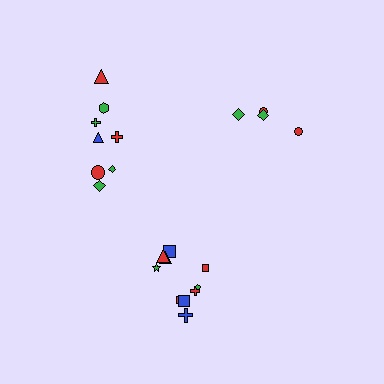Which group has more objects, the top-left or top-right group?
The top-left group.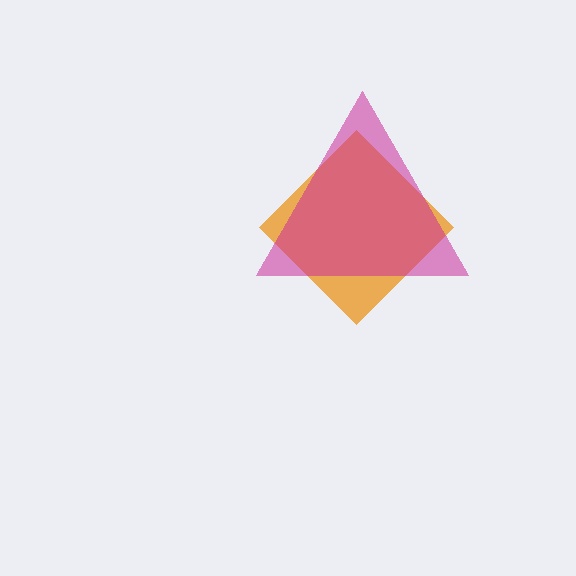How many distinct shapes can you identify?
There are 2 distinct shapes: an orange diamond, a magenta triangle.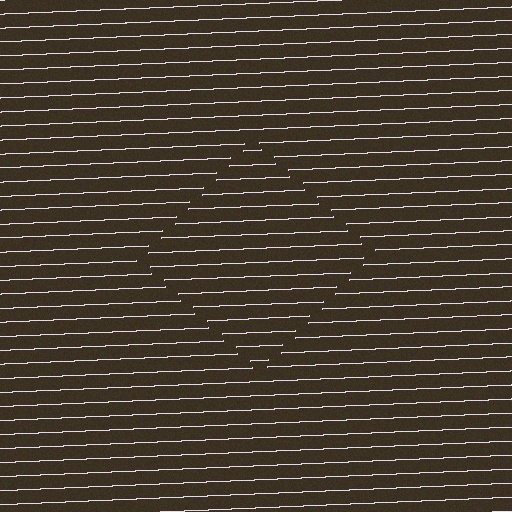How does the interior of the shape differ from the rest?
The interior of the shape contains the same grating, shifted by half a period — the contour is defined by the phase discontinuity where line-ends from the inner and outer gratings abut.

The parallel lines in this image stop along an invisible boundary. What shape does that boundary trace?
An illusory square. The interior of the shape contains the same grating, shifted by half a period — the contour is defined by the phase discontinuity where line-ends from the inner and outer gratings abut.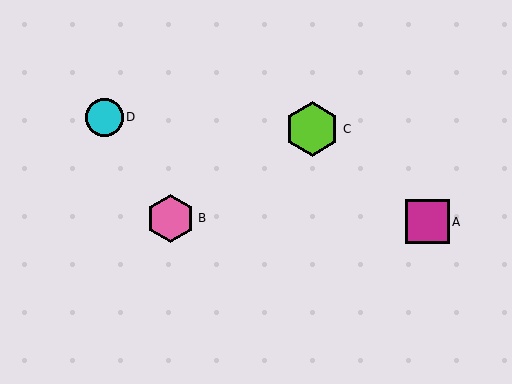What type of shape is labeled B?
Shape B is a pink hexagon.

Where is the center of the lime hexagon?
The center of the lime hexagon is at (312, 129).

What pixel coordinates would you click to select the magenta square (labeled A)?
Click at (427, 222) to select the magenta square A.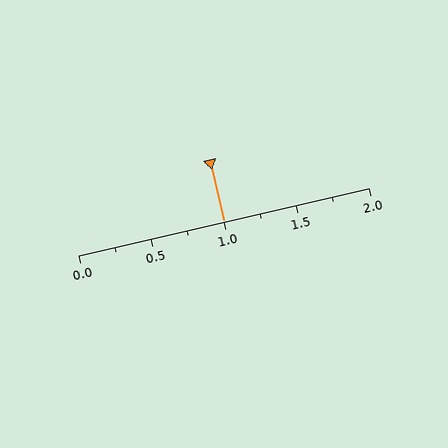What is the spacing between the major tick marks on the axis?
The major ticks are spaced 0.5 apart.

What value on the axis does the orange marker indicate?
The marker indicates approximately 1.